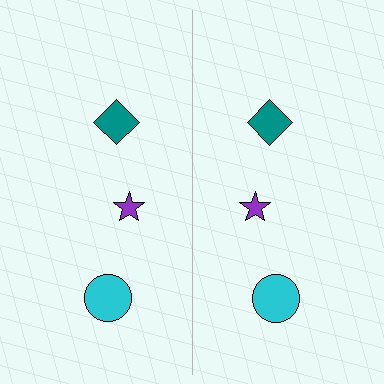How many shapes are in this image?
There are 6 shapes in this image.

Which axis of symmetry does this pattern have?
The pattern has a vertical axis of symmetry running through the center of the image.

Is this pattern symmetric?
Yes, this pattern has bilateral (reflection) symmetry.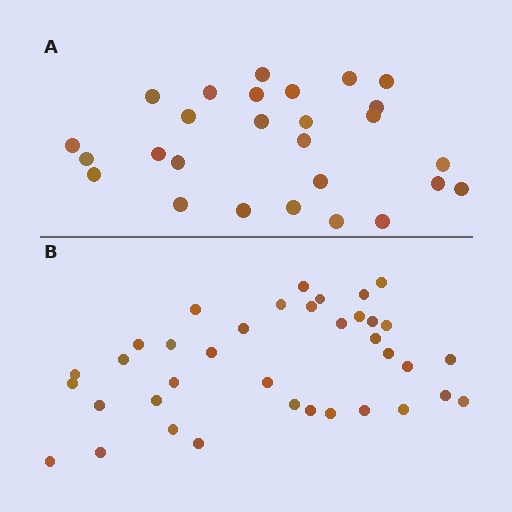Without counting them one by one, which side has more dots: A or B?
Region B (the bottom region) has more dots.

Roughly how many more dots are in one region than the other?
Region B has roughly 10 or so more dots than region A.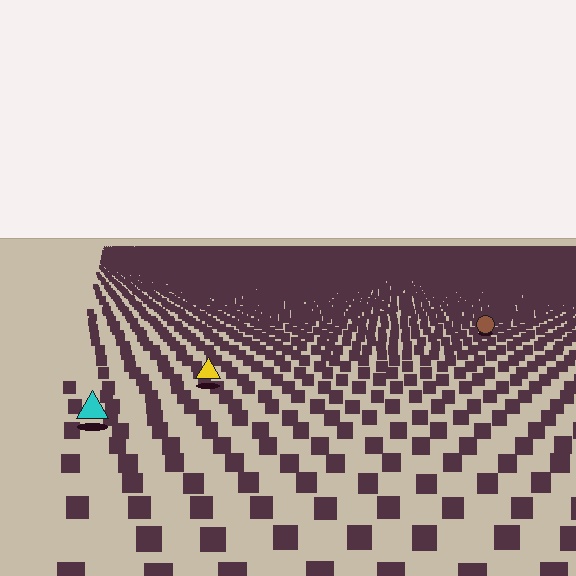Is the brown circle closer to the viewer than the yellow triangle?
No. The yellow triangle is closer — you can tell from the texture gradient: the ground texture is coarser near it.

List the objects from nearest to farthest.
From nearest to farthest: the cyan triangle, the yellow triangle, the brown circle.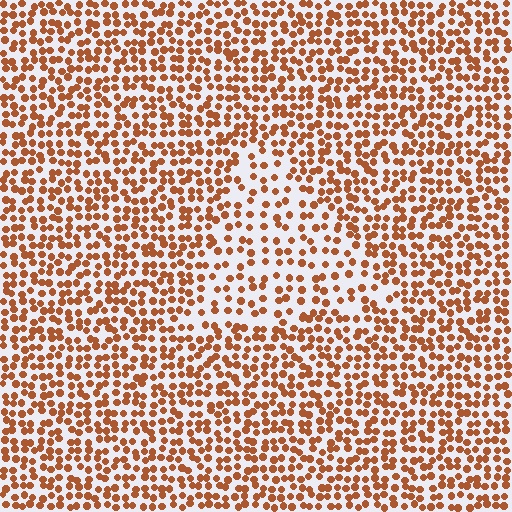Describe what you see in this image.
The image contains small brown elements arranged at two different densities. A triangle-shaped region is visible where the elements are less densely packed than the surrounding area.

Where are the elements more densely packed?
The elements are more densely packed outside the triangle boundary.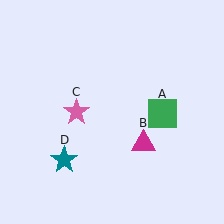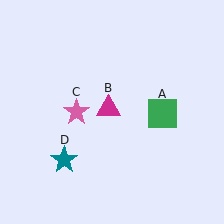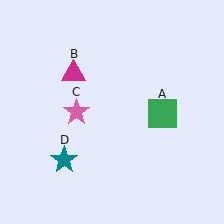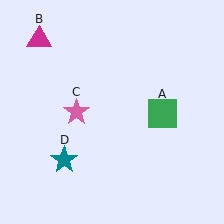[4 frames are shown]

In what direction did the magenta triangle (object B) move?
The magenta triangle (object B) moved up and to the left.